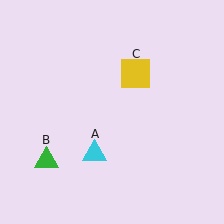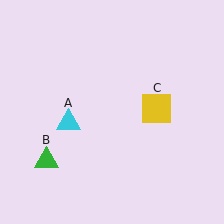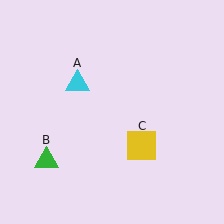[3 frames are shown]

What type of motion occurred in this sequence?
The cyan triangle (object A), yellow square (object C) rotated clockwise around the center of the scene.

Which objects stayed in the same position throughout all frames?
Green triangle (object B) remained stationary.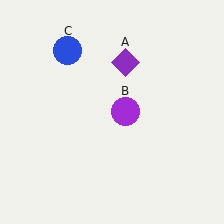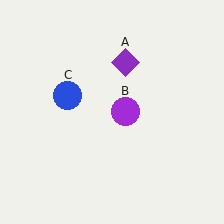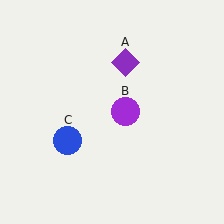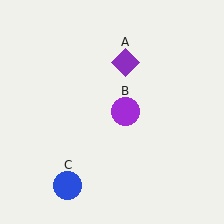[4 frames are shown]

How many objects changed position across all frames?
1 object changed position: blue circle (object C).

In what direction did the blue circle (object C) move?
The blue circle (object C) moved down.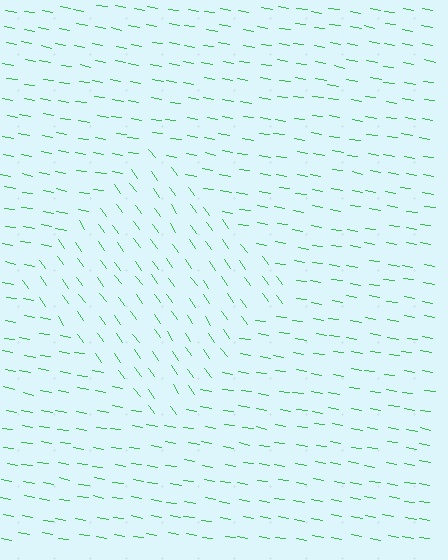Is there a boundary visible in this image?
Yes, there is a texture boundary formed by a change in line orientation.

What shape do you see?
I see a diamond.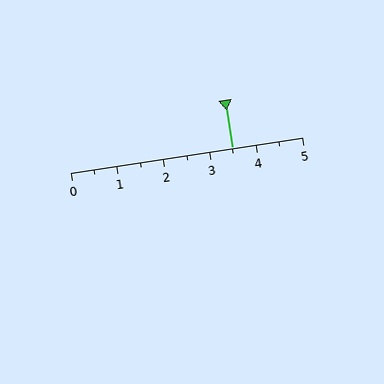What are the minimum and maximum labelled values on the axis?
The axis runs from 0 to 5.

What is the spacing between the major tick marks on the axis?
The major ticks are spaced 1 apart.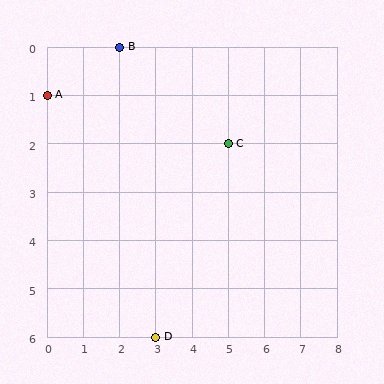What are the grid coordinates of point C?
Point C is at grid coordinates (5, 2).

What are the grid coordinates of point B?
Point B is at grid coordinates (2, 0).